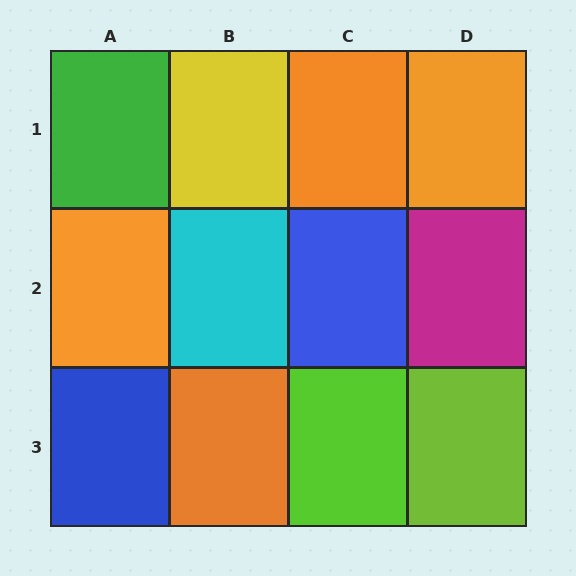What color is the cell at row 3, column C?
Lime.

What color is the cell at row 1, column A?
Green.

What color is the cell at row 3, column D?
Lime.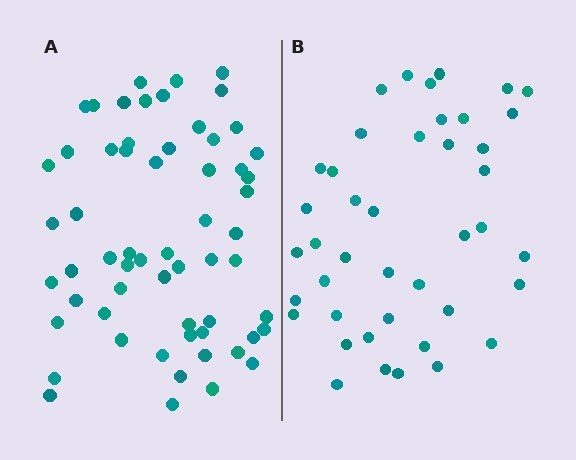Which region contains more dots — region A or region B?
Region A (the left region) has more dots.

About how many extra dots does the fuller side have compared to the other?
Region A has approximately 20 more dots than region B.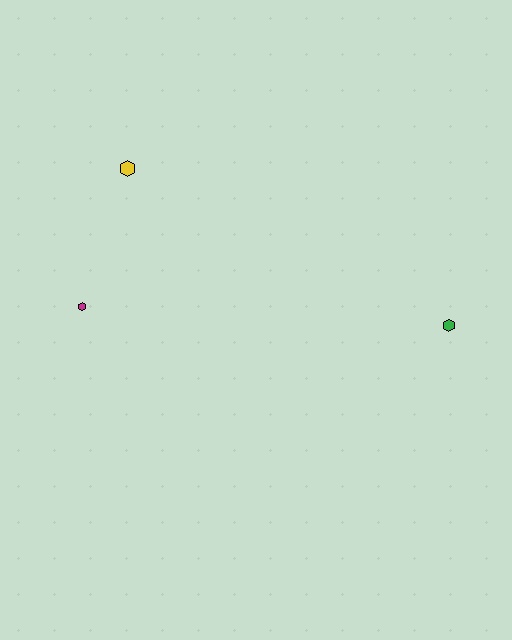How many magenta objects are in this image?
There is 1 magenta object.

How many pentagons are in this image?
There are no pentagons.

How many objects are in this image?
There are 3 objects.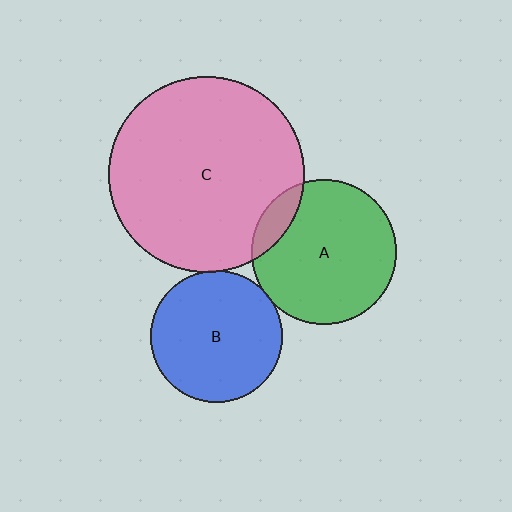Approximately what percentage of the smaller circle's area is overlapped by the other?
Approximately 5%.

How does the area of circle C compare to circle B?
Approximately 2.2 times.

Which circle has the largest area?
Circle C (pink).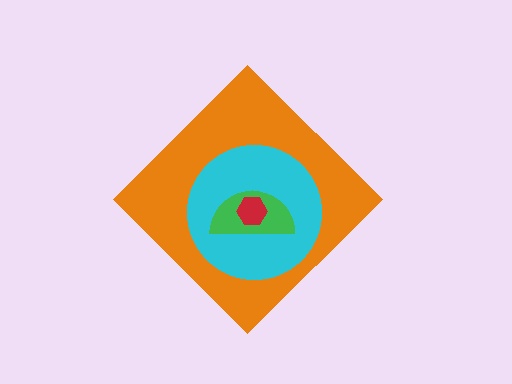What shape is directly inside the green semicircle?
The red hexagon.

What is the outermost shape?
The orange diamond.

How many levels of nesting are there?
4.